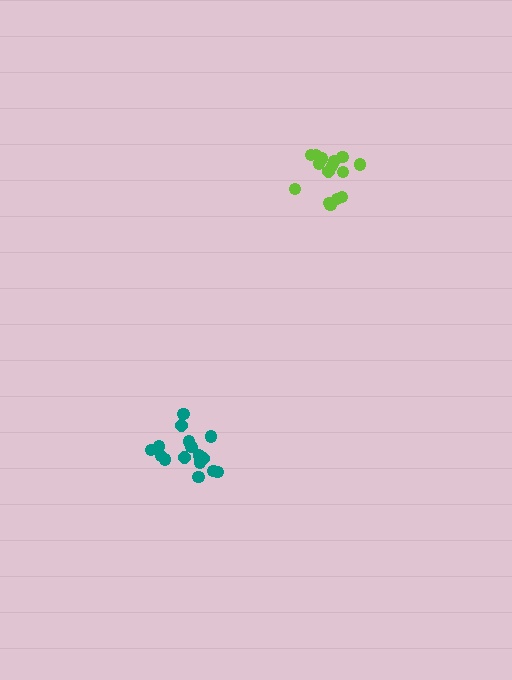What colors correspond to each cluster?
The clusters are colored: teal, lime.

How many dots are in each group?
Group 1: 16 dots, Group 2: 15 dots (31 total).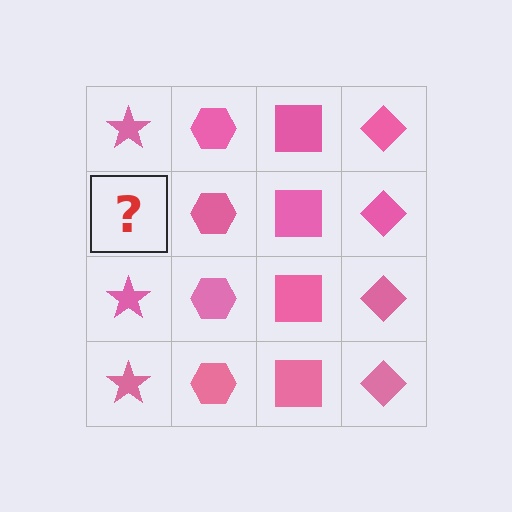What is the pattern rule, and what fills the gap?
The rule is that each column has a consistent shape. The gap should be filled with a pink star.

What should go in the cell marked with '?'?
The missing cell should contain a pink star.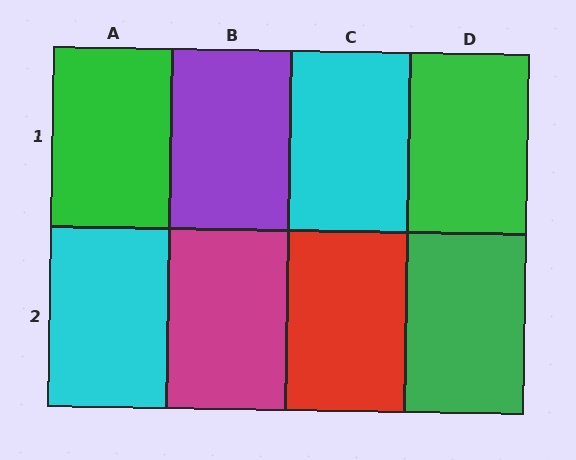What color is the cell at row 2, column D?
Green.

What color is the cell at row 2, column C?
Red.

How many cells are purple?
1 cell is purple.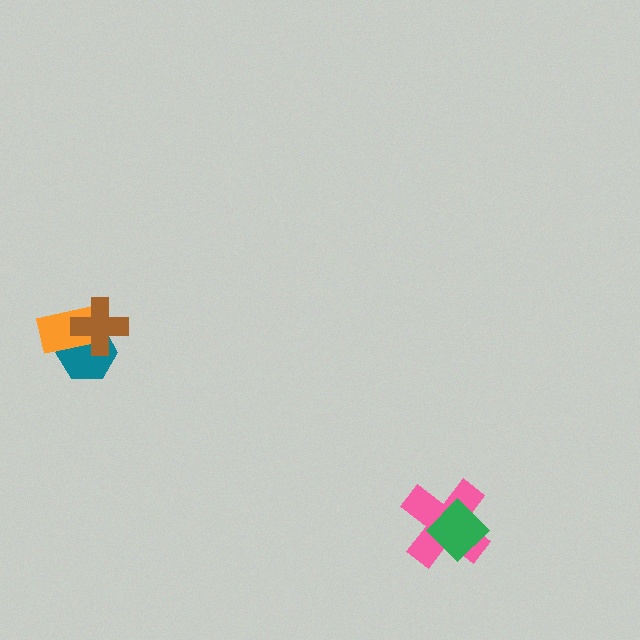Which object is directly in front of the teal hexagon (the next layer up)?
The orange rectangle is directly in front of the teal hexagon.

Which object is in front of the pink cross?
The green diamond is in front of the pink cross.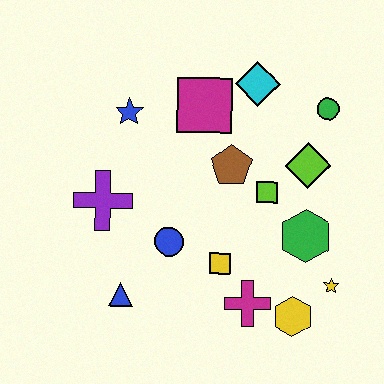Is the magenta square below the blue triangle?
No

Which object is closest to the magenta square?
The cyan diamond is closest to the magenta square.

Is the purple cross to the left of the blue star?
Yes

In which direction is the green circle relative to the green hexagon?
The green circle is above the green hexagon.